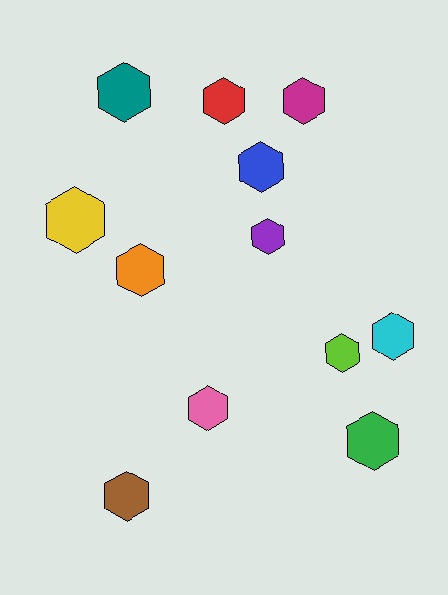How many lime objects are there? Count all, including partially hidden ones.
There is 1 lime object.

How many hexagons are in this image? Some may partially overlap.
There are 12 hexagons.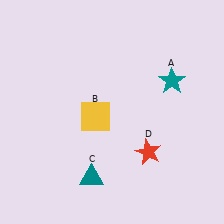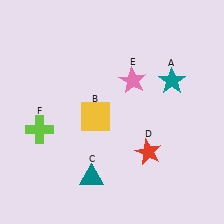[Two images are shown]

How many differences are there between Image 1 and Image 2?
There are 2 differences between the two images.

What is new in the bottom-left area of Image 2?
A lime cross (F) was added in the bottom-left area of Image 2.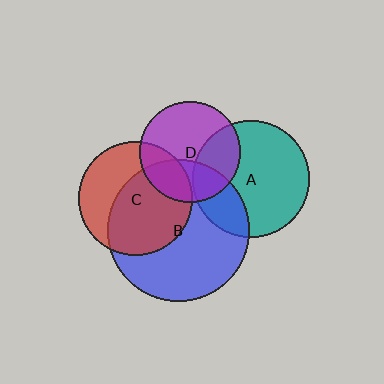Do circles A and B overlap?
Yes.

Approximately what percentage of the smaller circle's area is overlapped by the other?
Approximately 25%.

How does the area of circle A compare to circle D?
Approximately 1.4 times.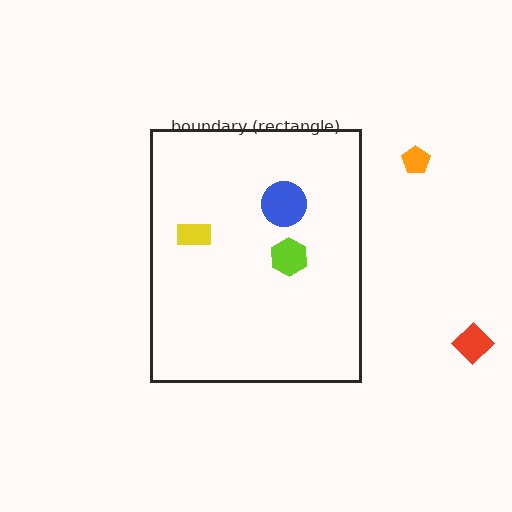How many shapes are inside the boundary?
3 inside, 2 outside.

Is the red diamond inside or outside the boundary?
Outside.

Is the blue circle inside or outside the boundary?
Inside.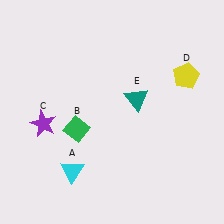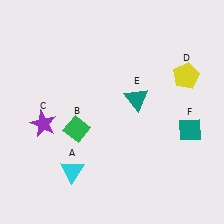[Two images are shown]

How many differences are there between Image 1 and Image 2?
There is 1 difference between the two images.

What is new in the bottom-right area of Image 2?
A teal diamond (F) was added in the bottom-right area of Image 2.